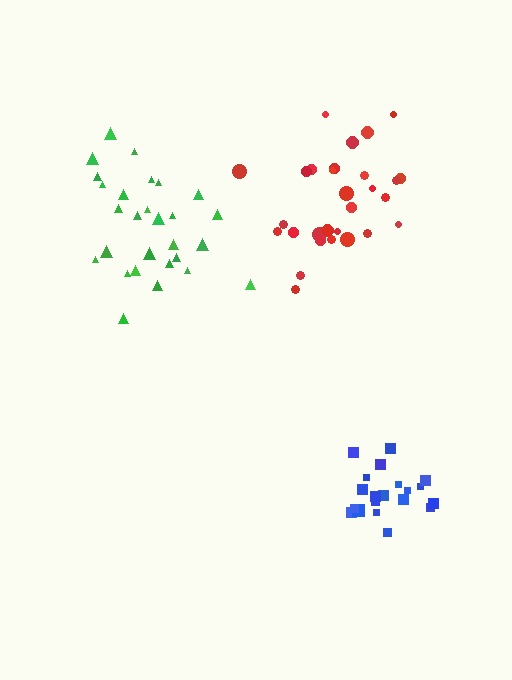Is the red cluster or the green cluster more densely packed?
Green.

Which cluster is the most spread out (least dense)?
Red.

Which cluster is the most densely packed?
Blue.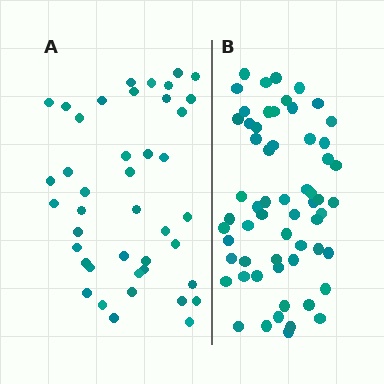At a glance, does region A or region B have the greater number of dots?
Region B (the right region) has more dots.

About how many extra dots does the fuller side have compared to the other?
Region B has approximately 20 more dots than region A.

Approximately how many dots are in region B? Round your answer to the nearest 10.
About 60 dots.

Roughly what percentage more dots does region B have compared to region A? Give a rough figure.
About 45% more.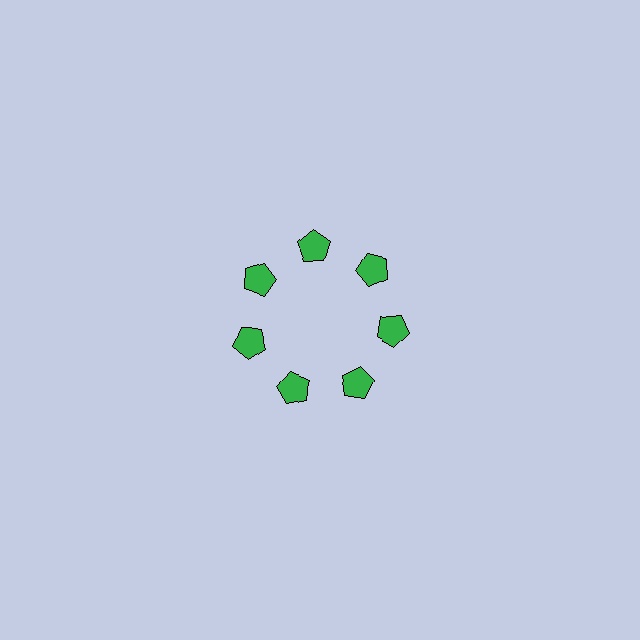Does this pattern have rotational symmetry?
Yes, this pattern has 7-fold rotational symmetry. It looks the same after rotating 51 degrees around the center.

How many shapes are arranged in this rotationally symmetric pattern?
There are 7 shapes, arranged in 7 groups of 1.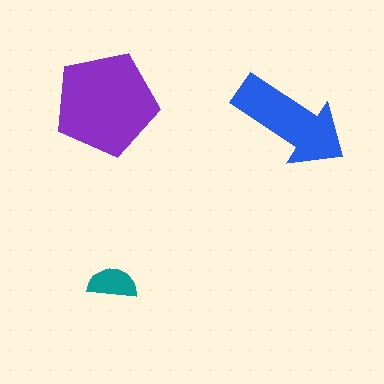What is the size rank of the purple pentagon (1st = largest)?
1st.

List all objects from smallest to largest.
The teal semicircle, the blue arrow, the purple pentagon.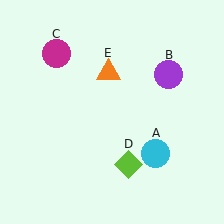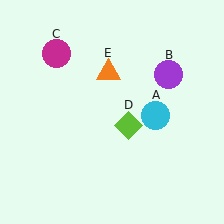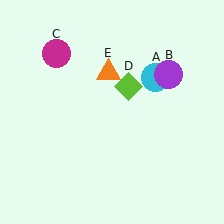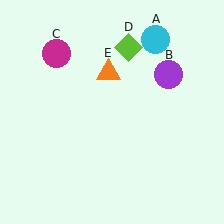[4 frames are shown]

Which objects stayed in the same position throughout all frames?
Purple circle (object B) and magenta circle (object C) and orange triangle (object E) remained stationary.